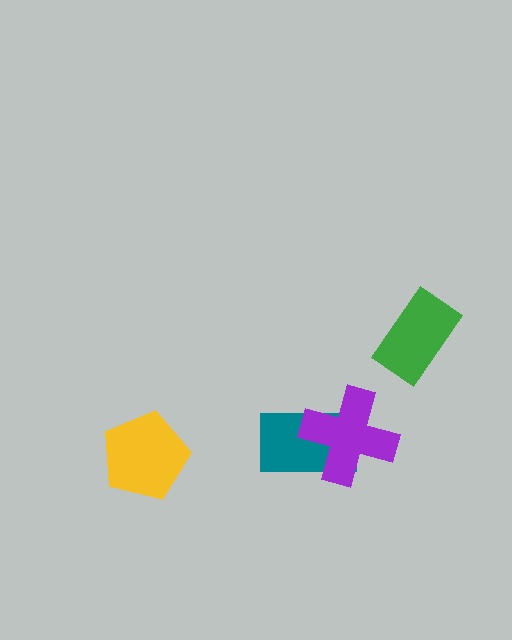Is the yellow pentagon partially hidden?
No, no other shape covers it.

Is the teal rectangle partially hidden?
Yes, it is partially covered by another shape.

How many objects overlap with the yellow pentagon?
0 objects overlap with the yellow pentagon.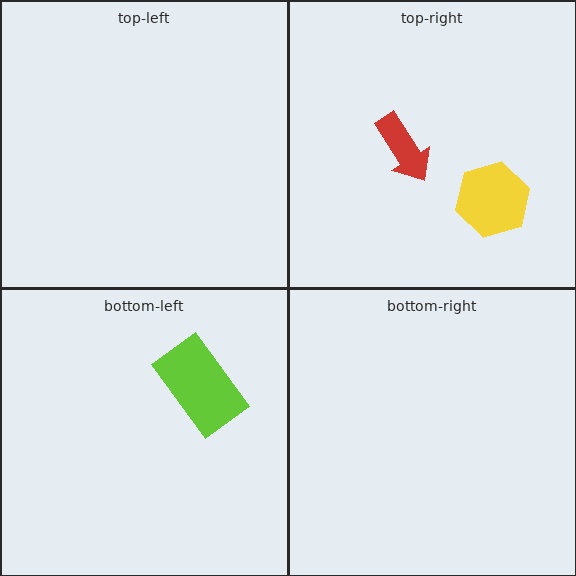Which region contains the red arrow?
The top-right region.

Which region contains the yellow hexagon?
The top-right region.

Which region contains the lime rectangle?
The bottom-left region.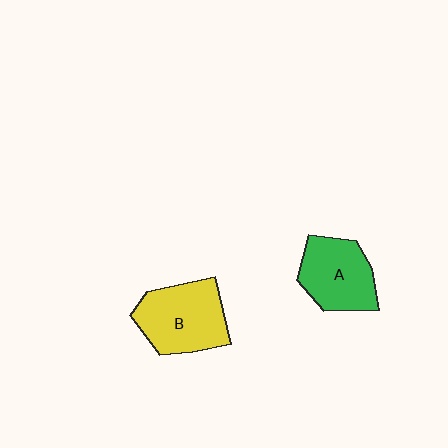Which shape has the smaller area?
Shape A (green).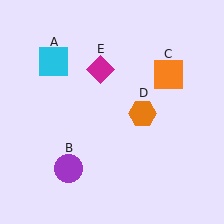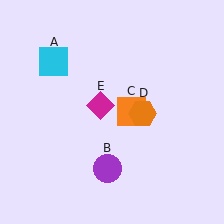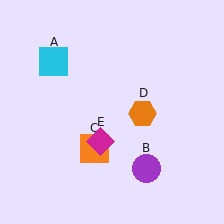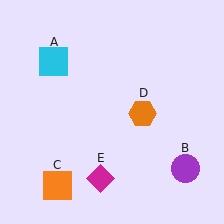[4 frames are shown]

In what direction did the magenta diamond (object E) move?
The magenta diamond (object E) moved down.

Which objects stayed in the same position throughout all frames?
Cyan square (object A) and orange hexagon (object D) remained stationary.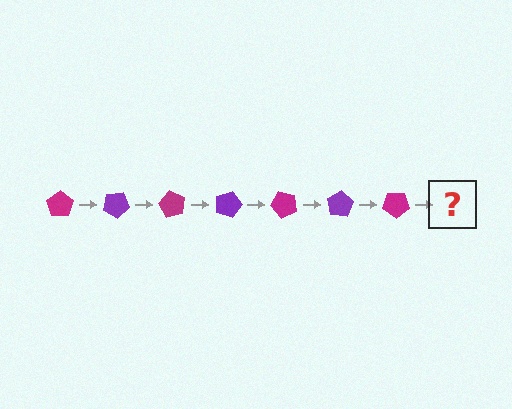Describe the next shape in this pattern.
It should be a purple pentagon, rotated 210 degrees from the start.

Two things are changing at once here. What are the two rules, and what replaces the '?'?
The two rules are that it rotates 30 degrees each step and the color cycles through magenta and purple. The '?' should be a purple pentagon, rotated 210 degrees from the start.